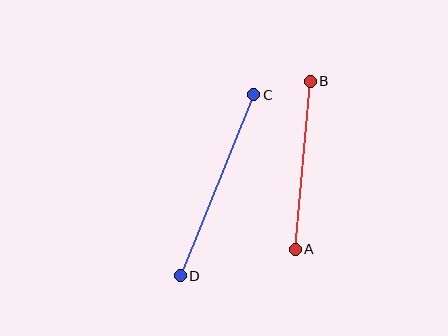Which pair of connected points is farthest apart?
Points C and D are farthest apart.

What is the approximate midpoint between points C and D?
The midpoint is at approximately (217, 185) pixels.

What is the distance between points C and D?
The distance is approximately 195 pixels.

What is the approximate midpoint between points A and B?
The midpoint is at approximately (303, 165) pixels.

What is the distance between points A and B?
The distance is approximately 169 pixels.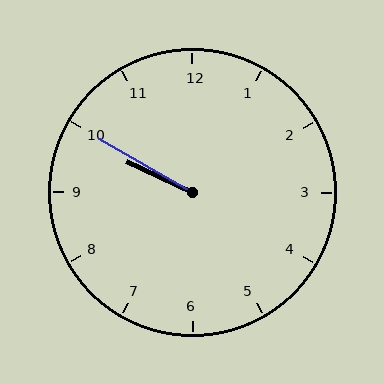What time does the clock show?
9:50.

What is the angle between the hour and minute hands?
Approximately 5 degrees.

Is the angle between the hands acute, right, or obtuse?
It is acute.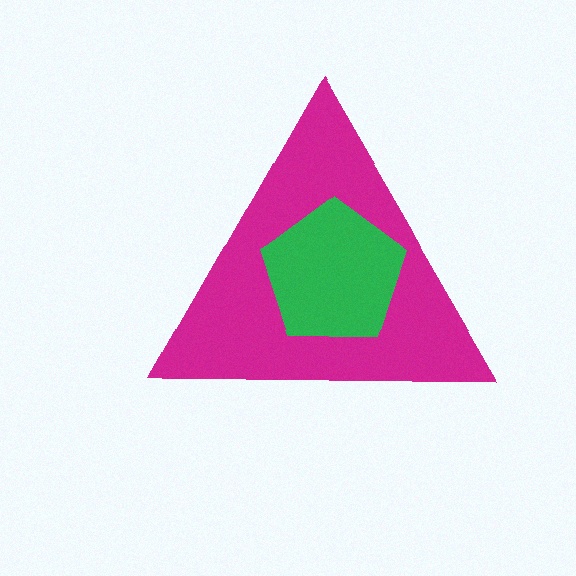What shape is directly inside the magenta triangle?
The green pentagon.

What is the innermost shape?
The green pentagon.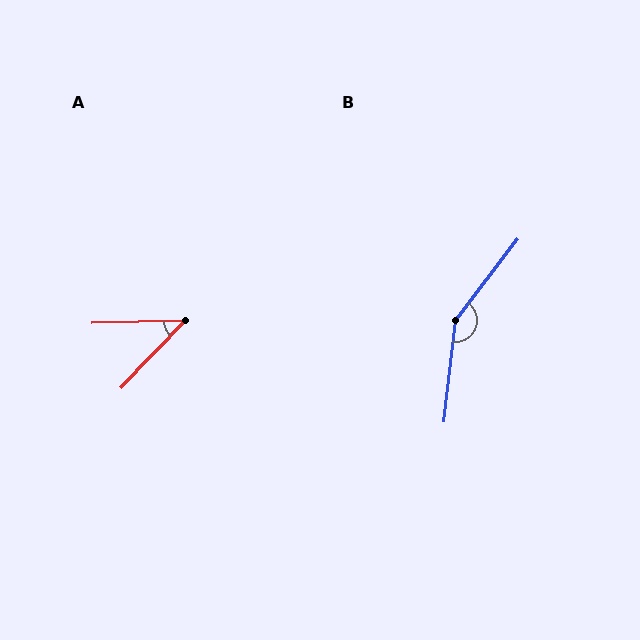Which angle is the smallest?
A, at approximately 45 degrees.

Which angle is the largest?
B, at approximately 149 degrees.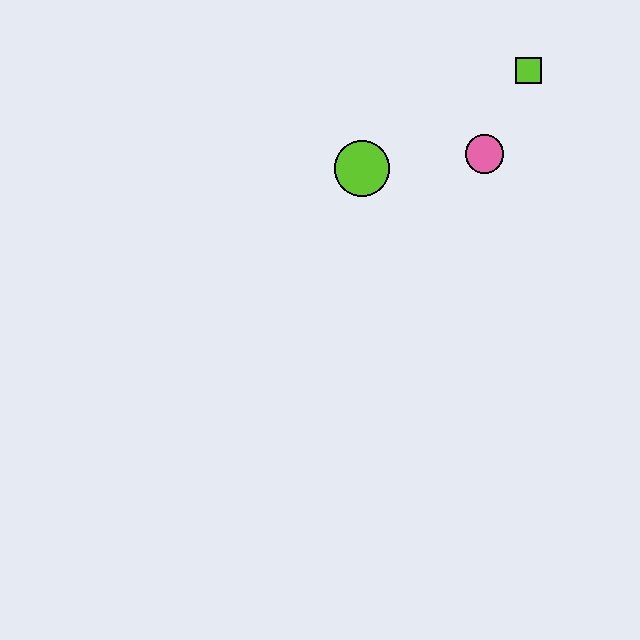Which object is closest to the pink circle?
The lime square is closest to the pink circle.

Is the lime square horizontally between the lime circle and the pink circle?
No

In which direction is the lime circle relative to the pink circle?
The lime circle is to the left of the pink circle.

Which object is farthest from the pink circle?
The lime circle is farthest from the pink circle.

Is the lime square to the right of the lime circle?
Yes